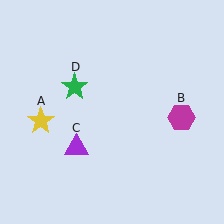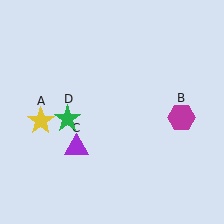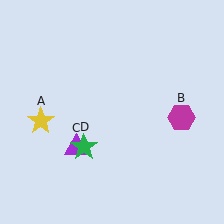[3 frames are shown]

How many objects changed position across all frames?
1 object changed position: green star (object D).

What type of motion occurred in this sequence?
The green star (object D) rotated counterclockwise around the center of the scene.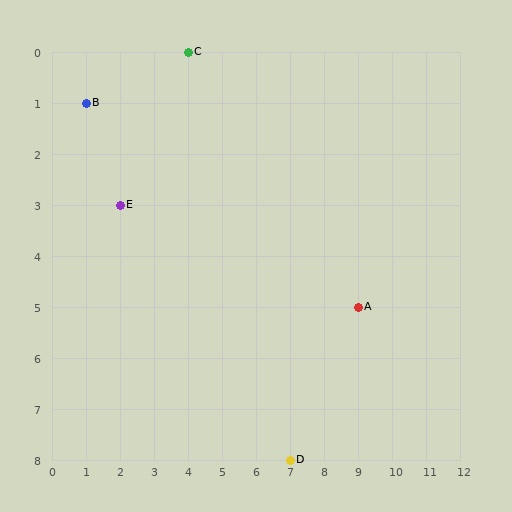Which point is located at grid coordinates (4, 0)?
Point C is at (4, 0).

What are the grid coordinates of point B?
Point B is at grid coordinates (1, 1).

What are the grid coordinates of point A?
Point A is at grid coordinates (9, 5).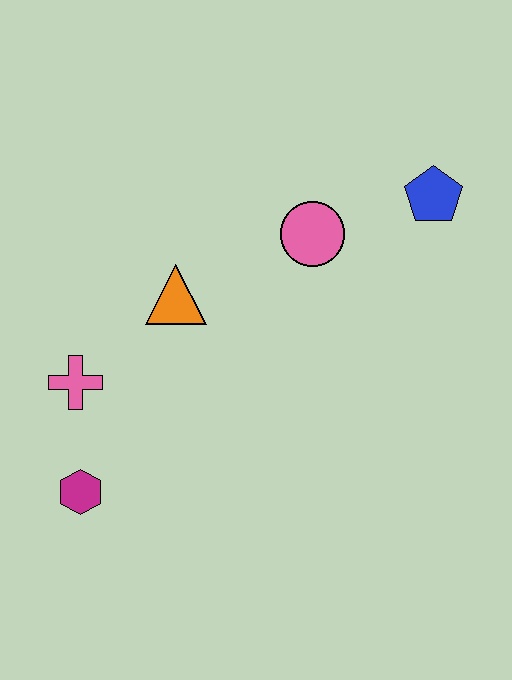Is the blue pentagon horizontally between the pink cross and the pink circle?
No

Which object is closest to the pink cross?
The magenta hexagon is closest to the pink cross.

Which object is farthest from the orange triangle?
The blue pentagon is farthest from the orange triangle.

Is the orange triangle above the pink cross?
Yes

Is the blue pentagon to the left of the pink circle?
No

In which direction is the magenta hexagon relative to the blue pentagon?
The magenta hexagon is to the left of the blue pentagon.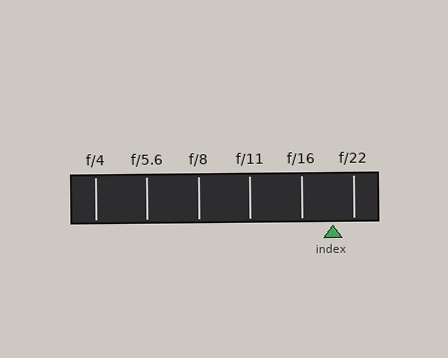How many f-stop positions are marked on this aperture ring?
There are 6 f-stop positions marked.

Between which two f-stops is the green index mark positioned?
The index mark is between f/16 and f/22.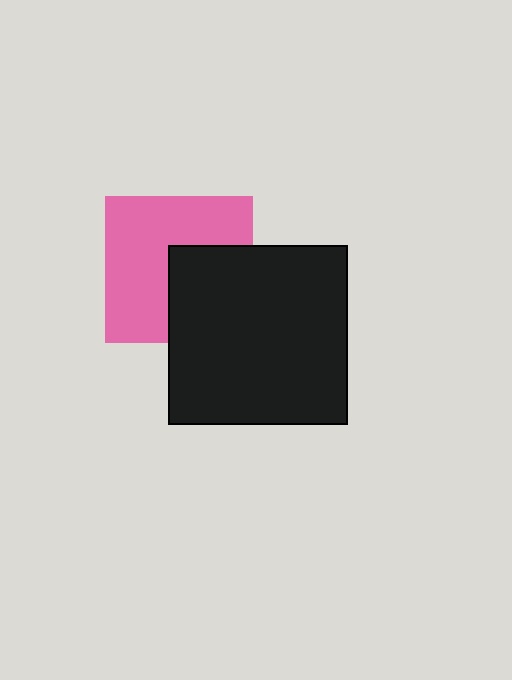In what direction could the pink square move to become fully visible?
The pink square could move toward the upper-left. That would shift it out from behind the black square entirely.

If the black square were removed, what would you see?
You would see the complete pink square.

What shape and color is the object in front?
The object in front is a black square.